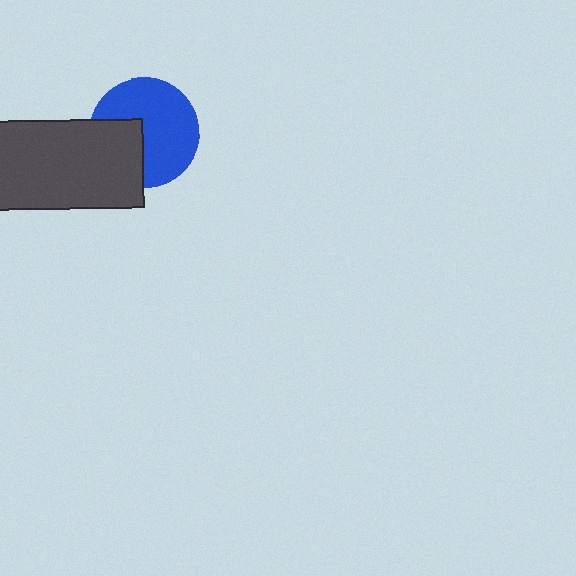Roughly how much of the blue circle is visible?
Most of it is visible (roughly 68%).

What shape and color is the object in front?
The object in front is a dark gray rectangle.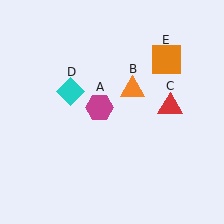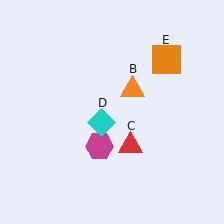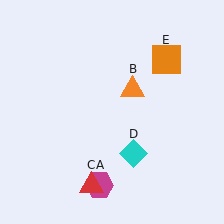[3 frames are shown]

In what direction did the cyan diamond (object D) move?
The cyan diamond (object D) moved down and to the right.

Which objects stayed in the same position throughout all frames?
Orange triangle (object B) and orange square (object E) remained stationary.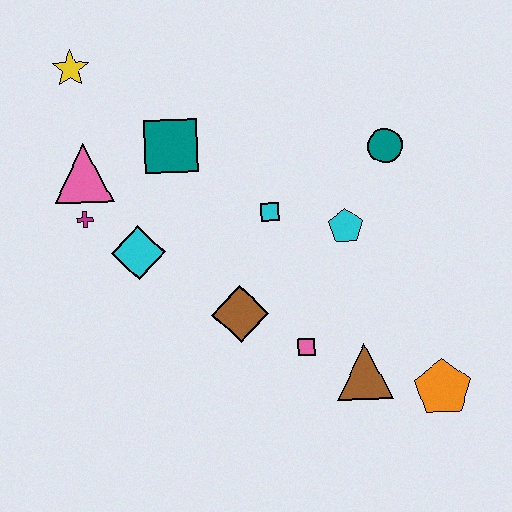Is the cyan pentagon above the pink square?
Yes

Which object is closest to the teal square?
The pink triangle is closest to the teal square.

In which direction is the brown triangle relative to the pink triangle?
The brown triangle is to the right of the pink triangle.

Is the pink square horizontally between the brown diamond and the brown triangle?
Yes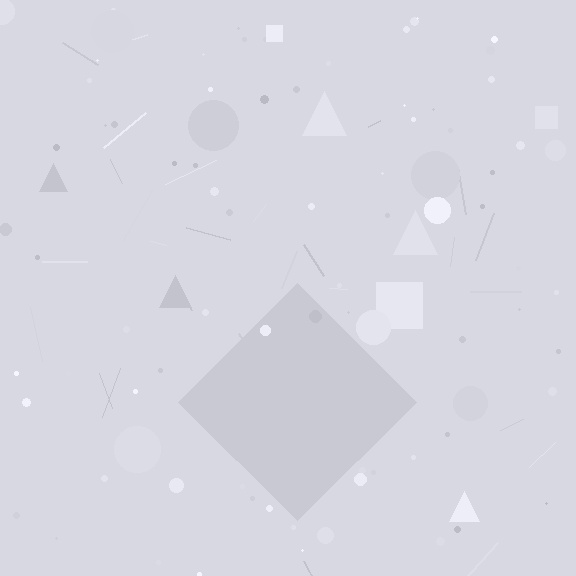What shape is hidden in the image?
A diamond is hidden in the image.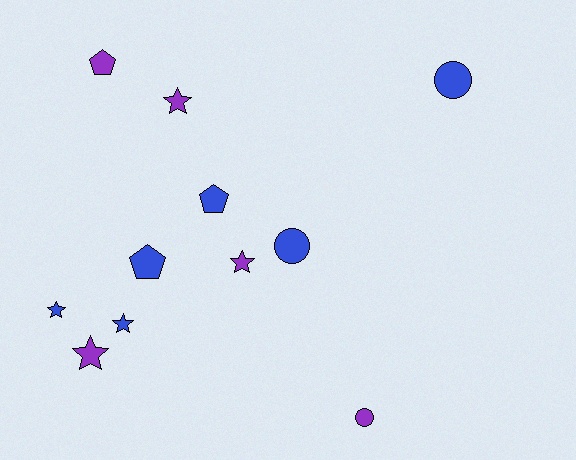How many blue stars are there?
There are 2 blue stars.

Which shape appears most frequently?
Star, with 5 objects.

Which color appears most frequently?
Blue, with 6 objects.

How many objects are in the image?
There are 11 objects.